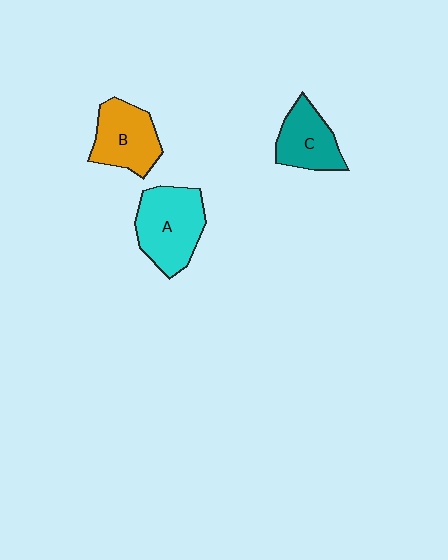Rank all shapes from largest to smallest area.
From largest to smallest: A (cyan), B (orange), C (teal).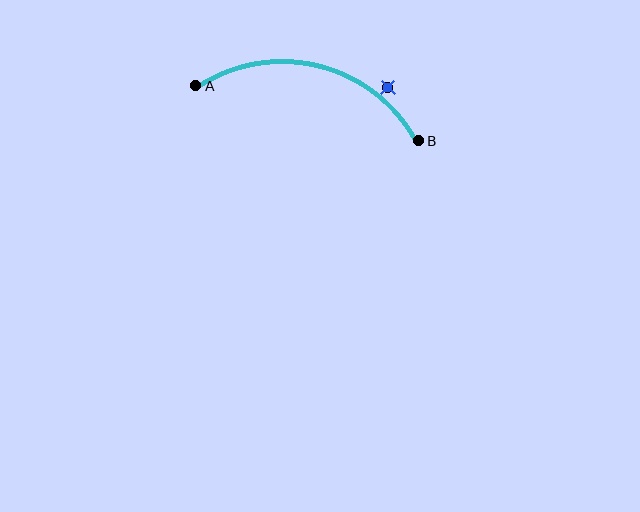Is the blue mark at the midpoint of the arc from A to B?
No — the blue mark does not lie on the arc at all. It sits slightly outside the curve.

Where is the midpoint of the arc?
The arc midpoint is the point on the curve farthest from the straight line joining A and B. It sits above that line.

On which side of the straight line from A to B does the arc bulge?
The arc bulges above the straight line connecting A and B.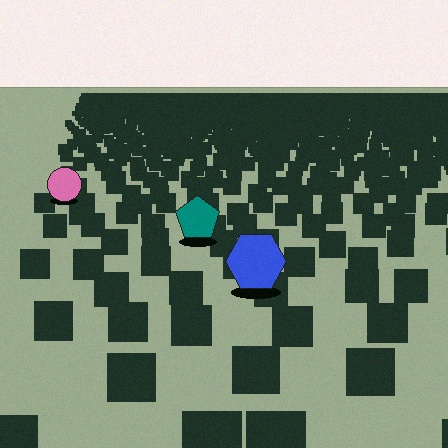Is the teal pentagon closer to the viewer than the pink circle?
Yes. The teal pentagon is closer — you can tell from the texture gradient: the ground texture is coarser near it.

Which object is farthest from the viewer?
The pink circle is farthest from the viewer. It appears smaller and the ground texture around it is denser.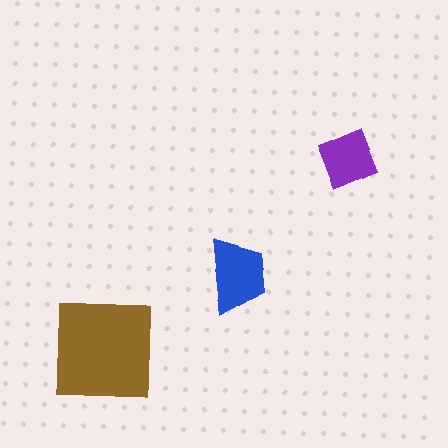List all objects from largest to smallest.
The brown square, the blue trapezoid, the purple diamond.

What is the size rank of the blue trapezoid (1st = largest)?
2nd.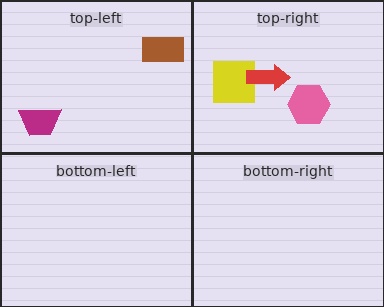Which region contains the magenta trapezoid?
The top-left region.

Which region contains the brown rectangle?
The top-left region.